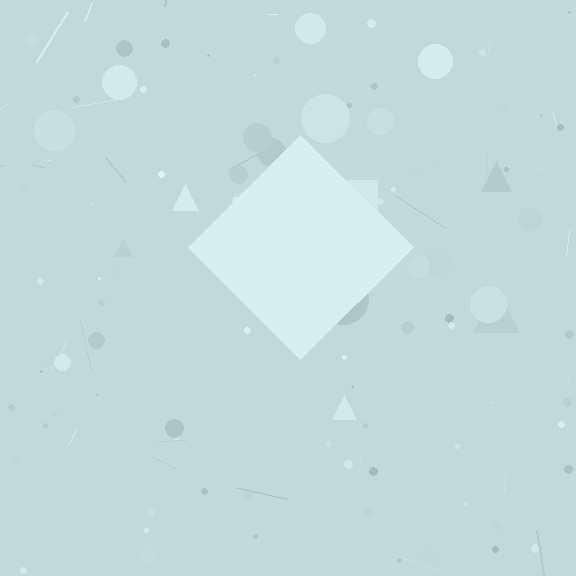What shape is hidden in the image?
A diamond is hidden in the image.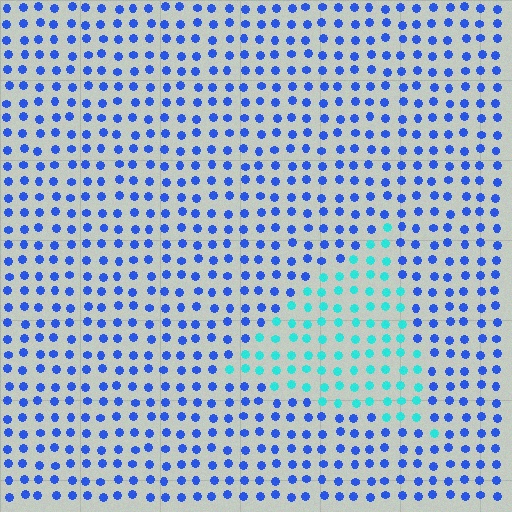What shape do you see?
I see a triangle.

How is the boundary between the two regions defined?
The boundary is defined purely by a slight shift in hue (about 50 degrees). Spacing, size, and orientation are identical on both sides.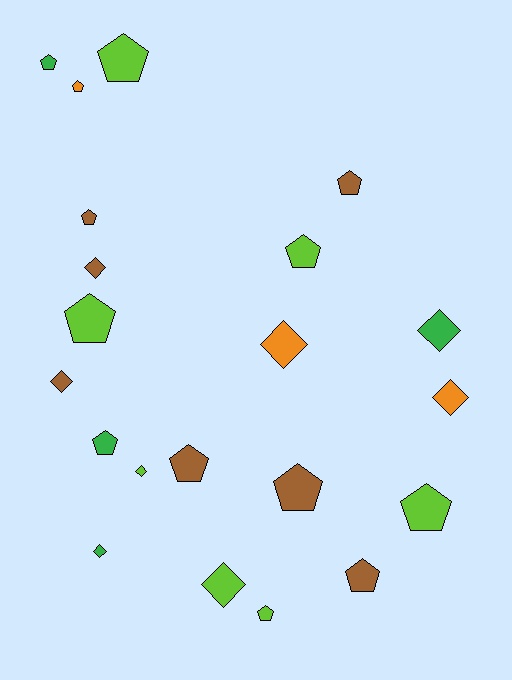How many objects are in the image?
There are 21 objects.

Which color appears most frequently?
Lime, with 7 objects.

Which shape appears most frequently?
Pentagon, with 13 objects.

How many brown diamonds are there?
There are 2 brown diamonds.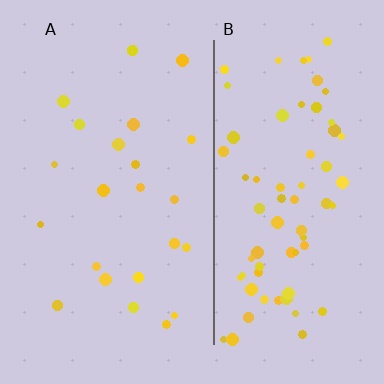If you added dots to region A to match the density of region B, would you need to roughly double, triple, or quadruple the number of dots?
Approximately triple.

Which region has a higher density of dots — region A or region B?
B (the right).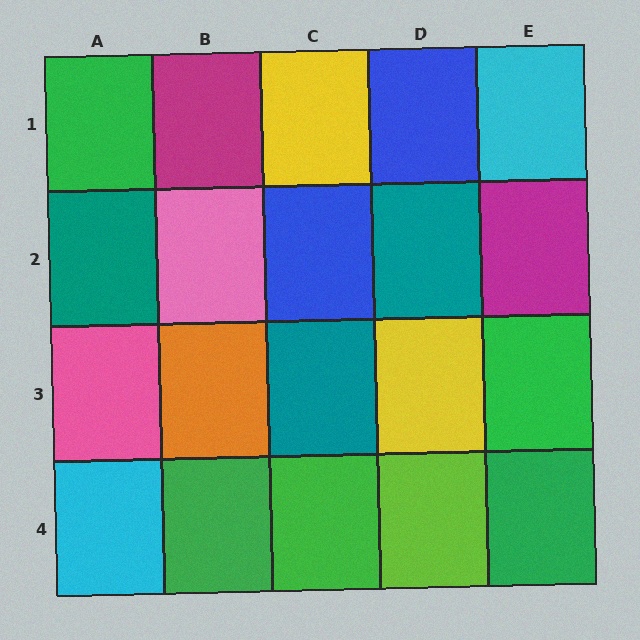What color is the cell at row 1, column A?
Green.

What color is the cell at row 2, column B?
Pink.